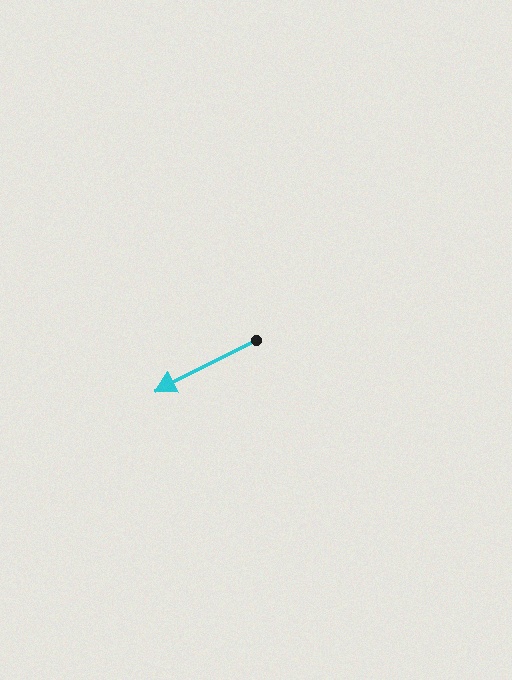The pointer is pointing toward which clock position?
Roughly 8 o'clock.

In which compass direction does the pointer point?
Southwest.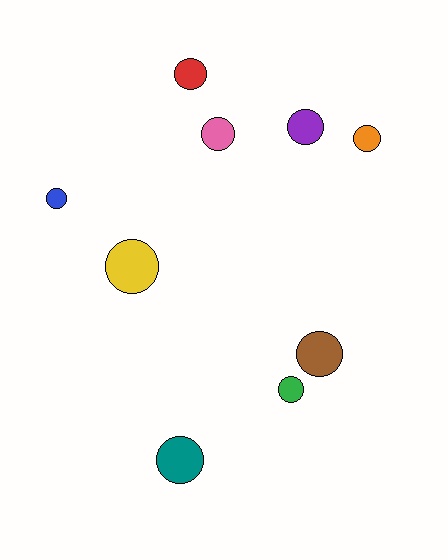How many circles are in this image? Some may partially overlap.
There are 9 circles.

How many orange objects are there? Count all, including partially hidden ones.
There is 1 orange object.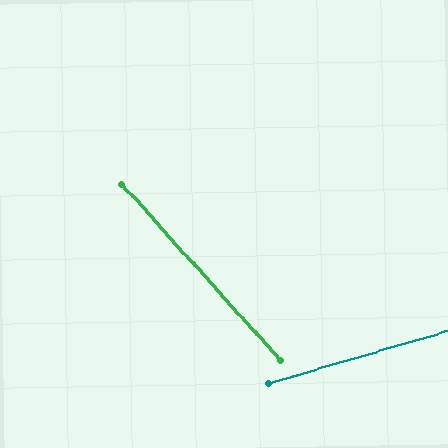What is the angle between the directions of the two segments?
Approximately 65 degrees.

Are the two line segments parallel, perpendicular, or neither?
Neither parallel nor perpendicular — they differ by about 65°.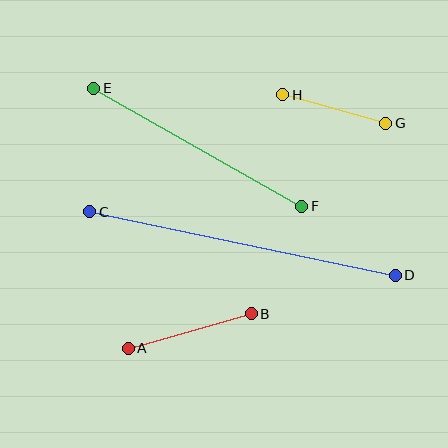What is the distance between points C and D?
The distance is approximately 312 pixels.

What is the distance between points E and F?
The distance is approximately 239 pixels.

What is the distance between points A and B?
The distance is approximately 128 pixels.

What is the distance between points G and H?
The distance is approximately 107 pixels.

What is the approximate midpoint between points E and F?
The midpoint is at approximately (198, 147) pixels.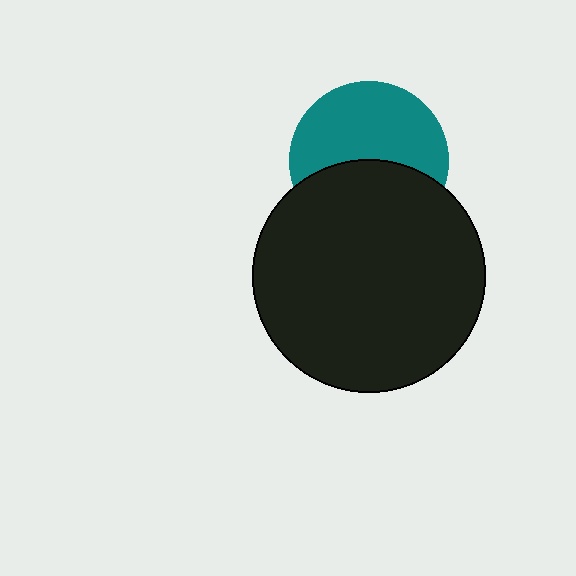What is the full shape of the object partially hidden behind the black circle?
The partially hidden object is a teal circle.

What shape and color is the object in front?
The object in front is a black circle.